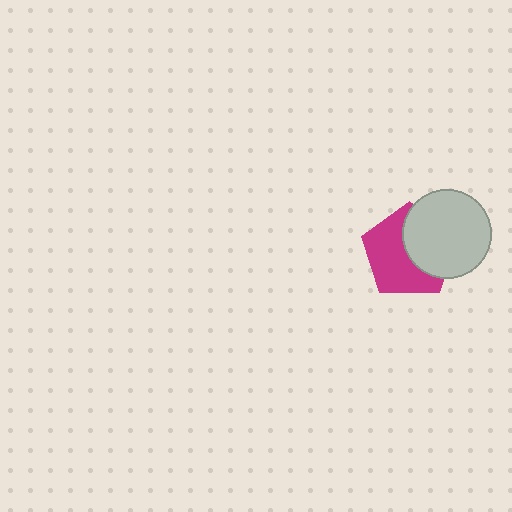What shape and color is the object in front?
The object in front is a light gray circle.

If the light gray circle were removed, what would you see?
You would see the complete magenta pentagon.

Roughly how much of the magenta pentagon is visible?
About half of it is visible (roughly 57%).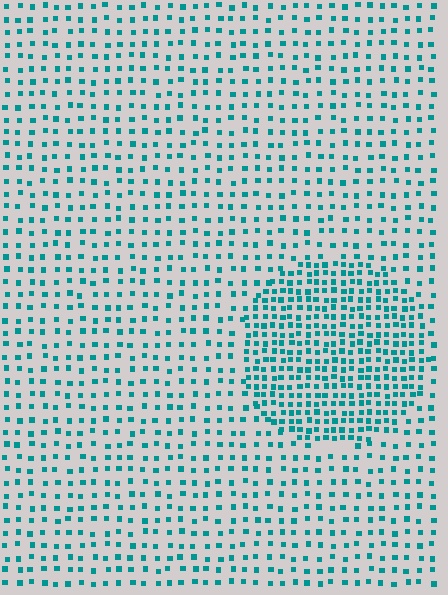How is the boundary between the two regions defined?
The boundary is defined by a change in element density (approximately 2.1x ratio). All elements are the same color, size, and shape.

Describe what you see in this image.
The image contains small teal elements arranged at two different densities. A circle-shaped region is visible where the elements are more densely packed than the surrounding area.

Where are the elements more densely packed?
The elements are more densely packed inside the circle boundary.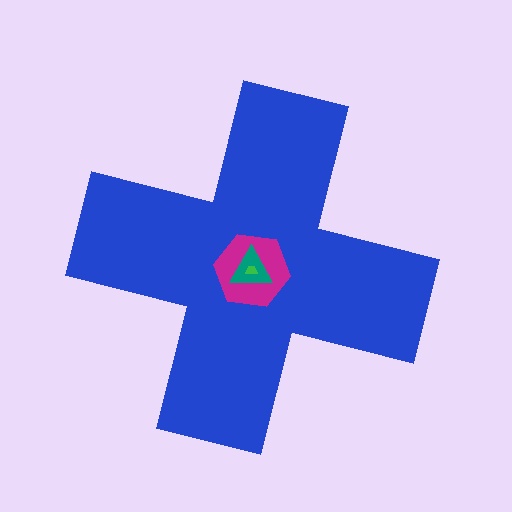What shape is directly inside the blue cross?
The magenta hexagon.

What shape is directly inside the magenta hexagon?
The teal triangle.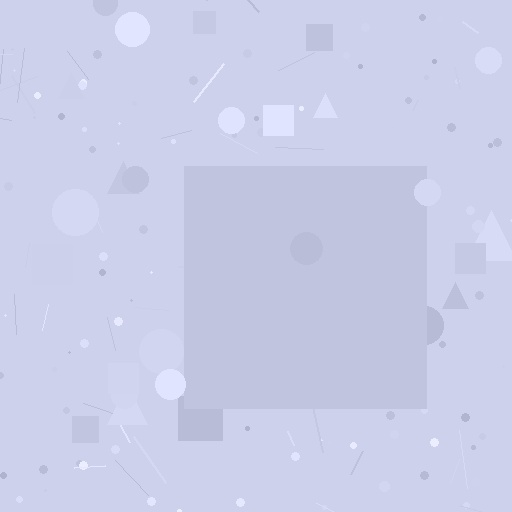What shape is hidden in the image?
A square is hidden in the image.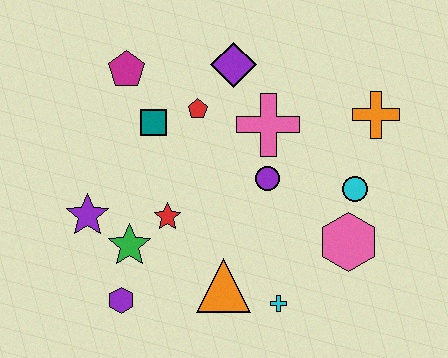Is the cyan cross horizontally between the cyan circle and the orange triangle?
Yes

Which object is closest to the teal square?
The red pentagon is closest to the teal square.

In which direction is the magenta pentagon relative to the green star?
The magenta pentagon is above the green star.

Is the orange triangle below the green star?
Yes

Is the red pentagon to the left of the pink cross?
Yes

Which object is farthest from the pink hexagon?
The magenta pentagon is farthest from the pink hexagon.